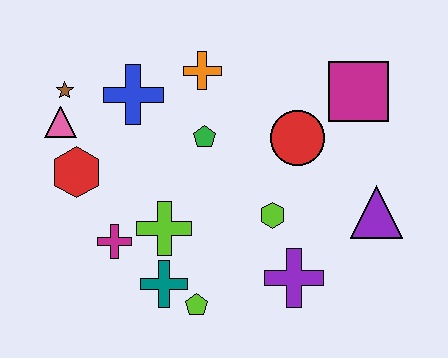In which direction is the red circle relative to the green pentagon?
The red circle is to the right of the green pentagon.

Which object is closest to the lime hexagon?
The purple cross is closest to the lime hexagon.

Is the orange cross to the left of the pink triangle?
No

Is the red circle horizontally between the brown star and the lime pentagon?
No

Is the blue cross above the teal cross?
Yes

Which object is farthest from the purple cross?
The brown star is farthest from the purple cross.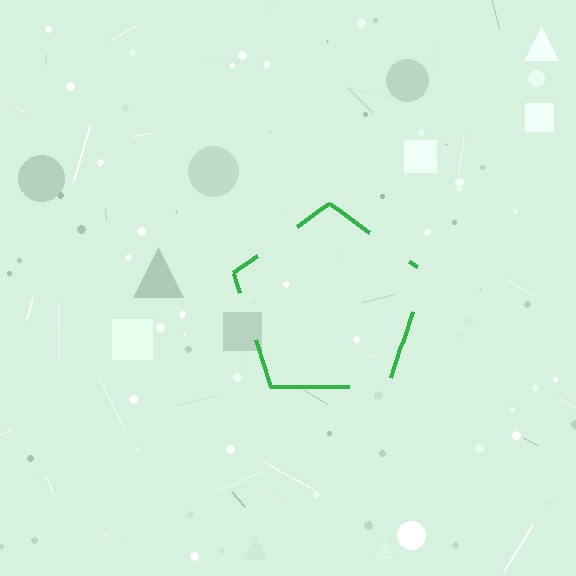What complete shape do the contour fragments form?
The contour fragments form a pentagon.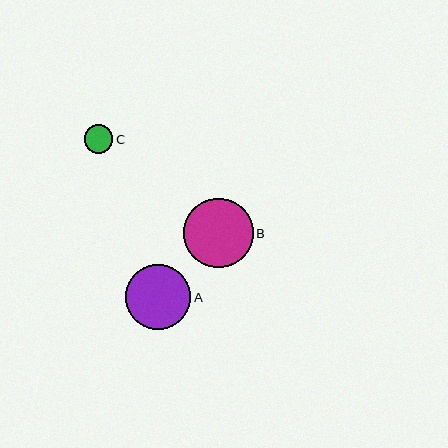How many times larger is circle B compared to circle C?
Circle B is approximately 2.4 times the size of circle C.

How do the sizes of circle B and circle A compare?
Circle B and circle A are approximately the same size.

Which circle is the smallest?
Circle C is the smallest with a size of approximately 29 pixels.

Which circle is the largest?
Circle B is the largest with a size of approximately 69 pixels.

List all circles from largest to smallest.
From largest to smallest: B, A, C.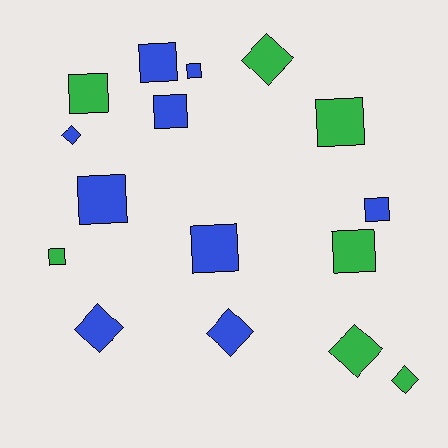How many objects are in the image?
There are 16 objects.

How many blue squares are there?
There are 6 blue squares.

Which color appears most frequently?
Blue, with 9 objects.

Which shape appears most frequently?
Square, with 10 objects.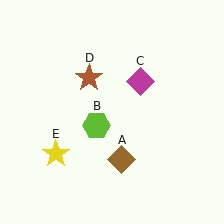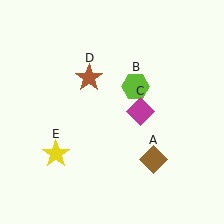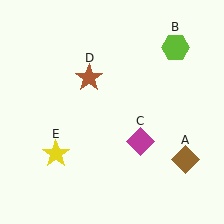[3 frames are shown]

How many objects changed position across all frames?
3 objects changed position: brown diamond (object A), lime hexagon (object B), magenta diamond (object C).